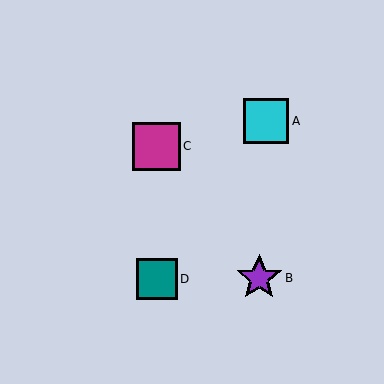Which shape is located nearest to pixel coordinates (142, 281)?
The teal square (labeled D) at (157, 279) is nearest to that location.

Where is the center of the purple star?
The center of the purple star is at (259, 278).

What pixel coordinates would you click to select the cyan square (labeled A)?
Click at (266, 121) to select the cyan square A.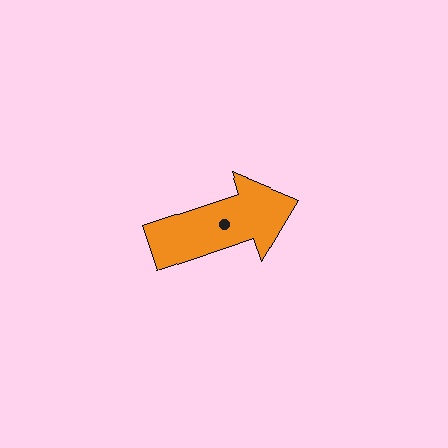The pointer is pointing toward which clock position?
Roughly 2 o'clock.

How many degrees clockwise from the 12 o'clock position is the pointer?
Approximately 72 degrees.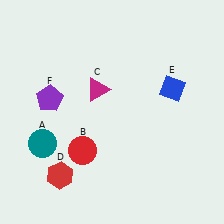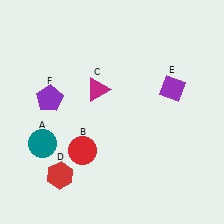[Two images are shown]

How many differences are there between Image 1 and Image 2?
There is 1 difference between the two images.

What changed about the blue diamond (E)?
In Image 1, E is blue. In Image 2, it changed to purple.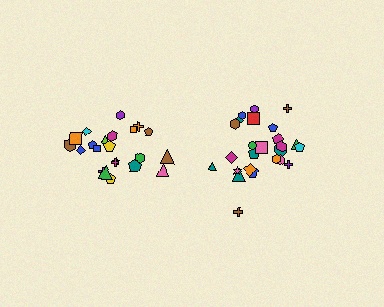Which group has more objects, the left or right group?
The right group.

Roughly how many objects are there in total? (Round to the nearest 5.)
Roughly 45 objects in total.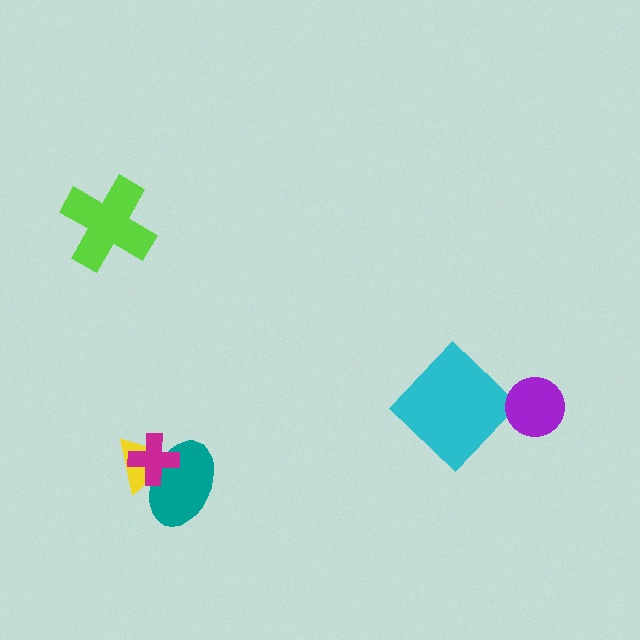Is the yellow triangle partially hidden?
Yes, it is partially covered by another shape.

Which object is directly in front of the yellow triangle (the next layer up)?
The teal ellipse is directly in front of the yellow triangle.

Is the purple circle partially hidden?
No, no other shape covers it.